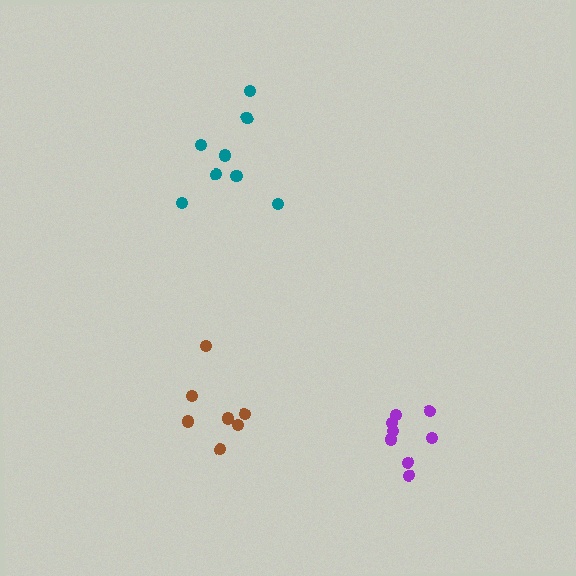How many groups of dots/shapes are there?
There are 3 groups.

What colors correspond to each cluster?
The clusters are colored: brown, teal, purple.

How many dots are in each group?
Group 1: 7 dots, Group 2: 8 dots, Group 3: 8 dots (23 total).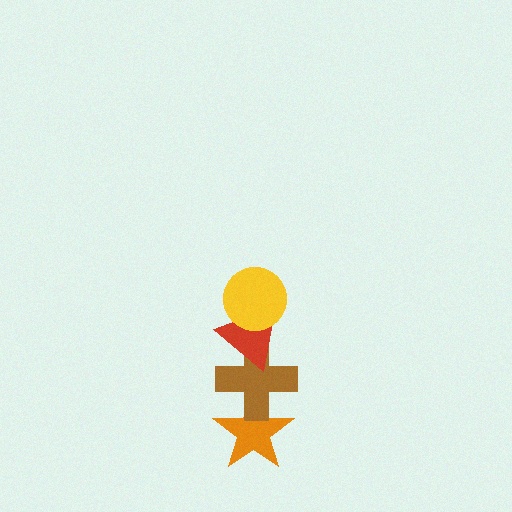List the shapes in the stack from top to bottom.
From top to bottom: the yellow circle, the red triangle, the brown cross, the orange star.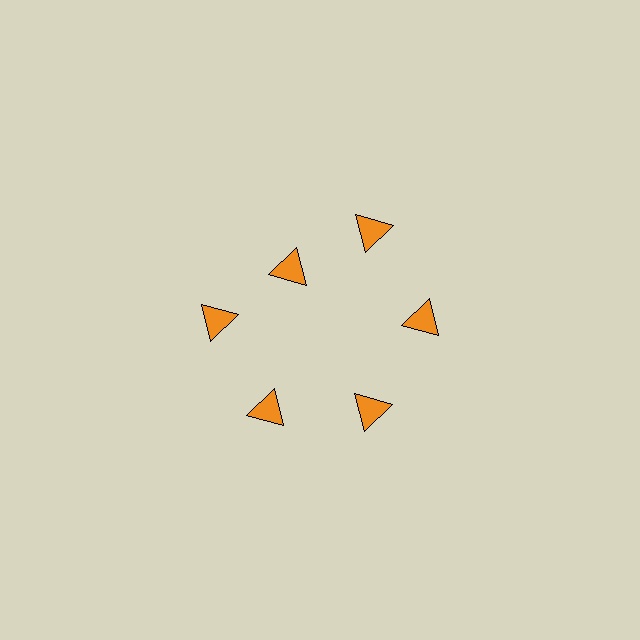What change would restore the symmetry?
The symmetry would be restored by moving it outward, back onto the ring so that all 6 triangles sit at equal angles and equal distance from the center.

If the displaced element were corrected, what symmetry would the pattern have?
It would have 6-fold rotational symmetry — the pattern would map onto itself every 60 degrees.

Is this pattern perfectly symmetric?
No. The 6 orange triangles are arranged in a ring, but one element near the 11 o'clock position is pulled inward toward the center, breaking the 6-fold rotational symmetry.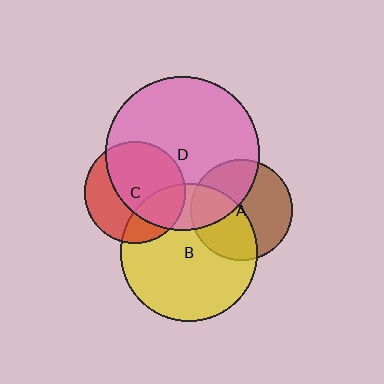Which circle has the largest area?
Circle D (pink).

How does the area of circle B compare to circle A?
Approximately 1.8 times.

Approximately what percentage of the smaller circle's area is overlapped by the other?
Approximately 45%.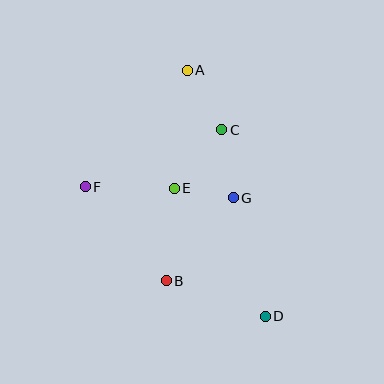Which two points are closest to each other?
Points E and G are closest to each other.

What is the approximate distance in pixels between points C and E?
The distance between C and E is approximately 75 pixels.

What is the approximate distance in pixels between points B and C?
The distance between B and C is approximately 161 pixels.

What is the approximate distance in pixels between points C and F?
The distance between C and F is approximately 148 pixels.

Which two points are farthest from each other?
Points A and D are farthest from each other.